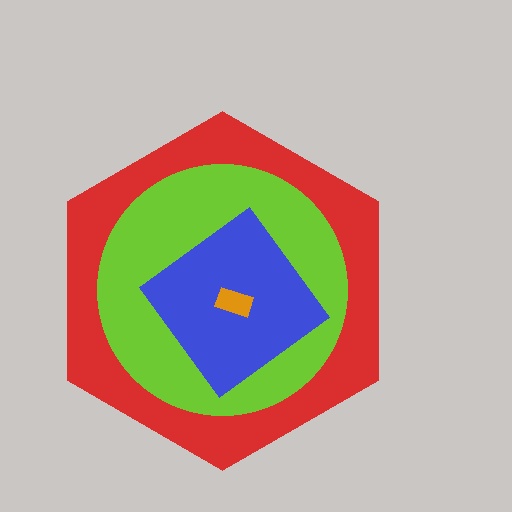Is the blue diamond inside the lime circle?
Yes.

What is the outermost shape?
The red hexagon.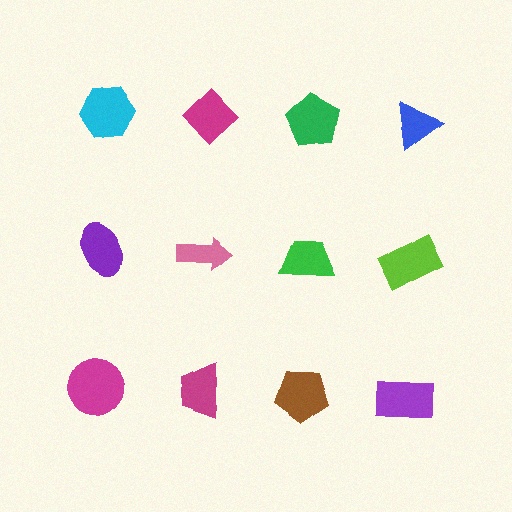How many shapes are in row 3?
4 shapes.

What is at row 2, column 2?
A pink arrow.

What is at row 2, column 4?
A lime rectangle.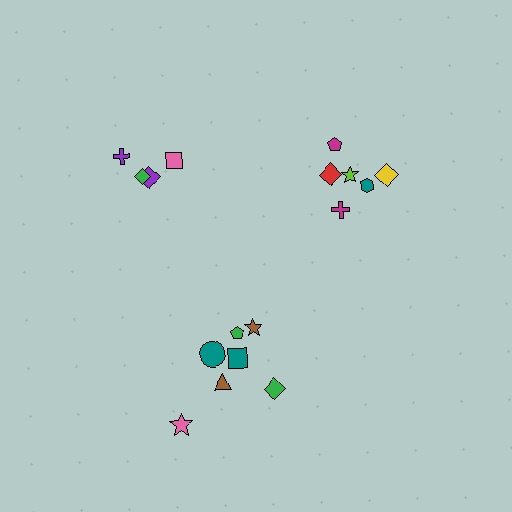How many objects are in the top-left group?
There are 4 objects.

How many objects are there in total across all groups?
There are 17 objects.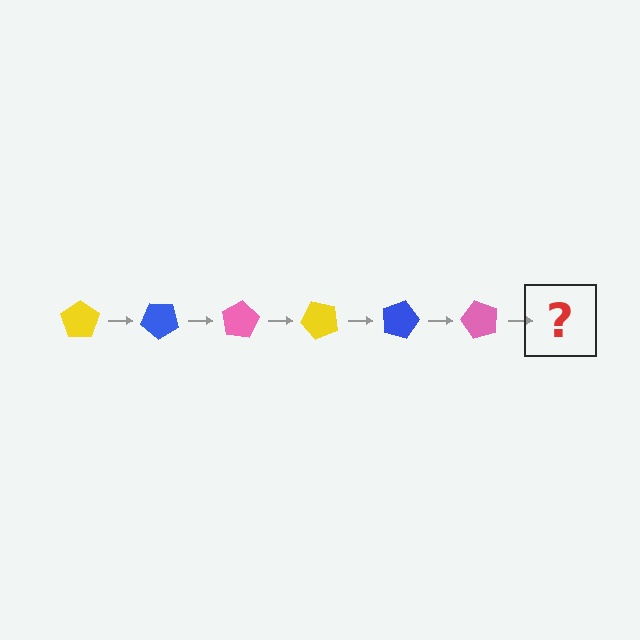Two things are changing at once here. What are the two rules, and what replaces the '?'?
The two rules are that it rotates 40 degrees each step and the color cycles through yellow, blue, and pink. The '?' should be a yellow pentagon, rotated 240 degrees from the start.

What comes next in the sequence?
The next element should be a yellow pentagon, rotated 240 degrees from the start.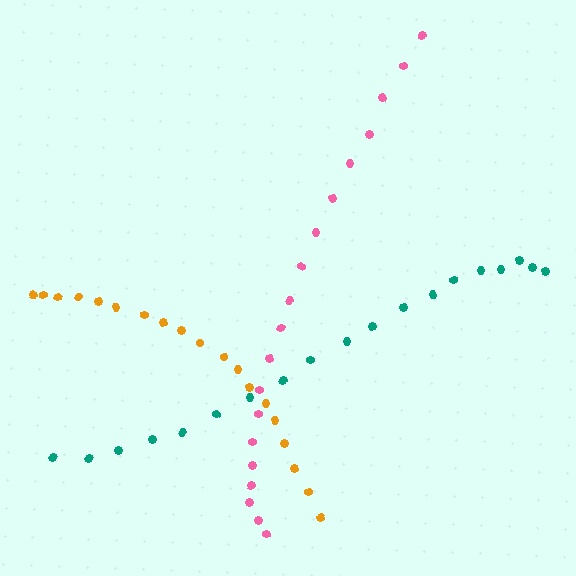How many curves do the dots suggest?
There are 3 distinct paths.